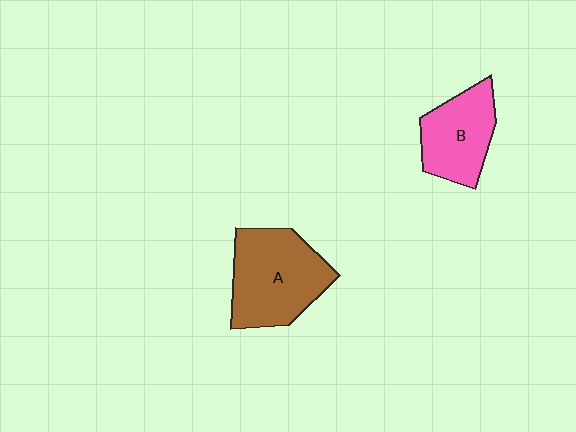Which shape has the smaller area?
Shape B (pink).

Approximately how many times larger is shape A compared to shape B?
Approximately 1.4 times.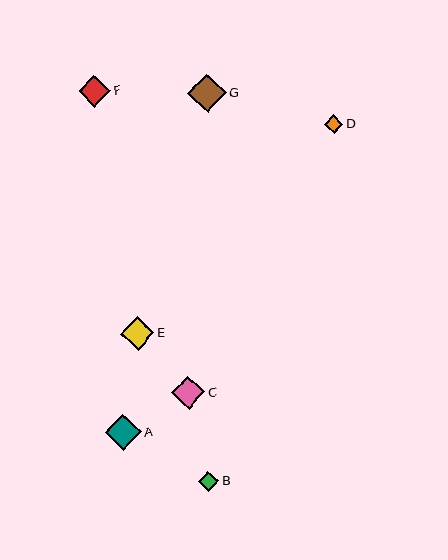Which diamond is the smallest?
Diamond D is the smallest with a size of approximately 18 pixels.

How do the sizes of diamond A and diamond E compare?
Diamond A and diamond E are approximately the same size.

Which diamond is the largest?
Diamond G is the largest with a size of approximately 38 pixels.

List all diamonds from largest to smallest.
From largest to smallest: G, A, E, C, F, B, D.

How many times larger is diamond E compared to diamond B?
Diamond E is approximately 1.7 times the size of diamond B.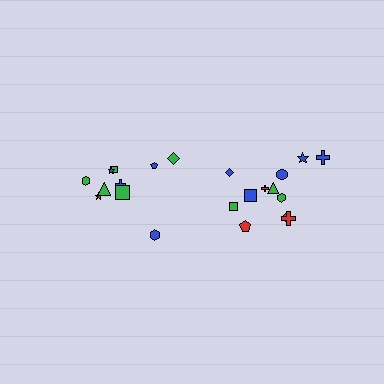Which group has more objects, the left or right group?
The right group.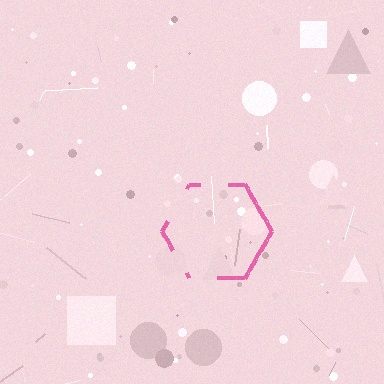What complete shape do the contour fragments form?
The contour fragments form a hexagon.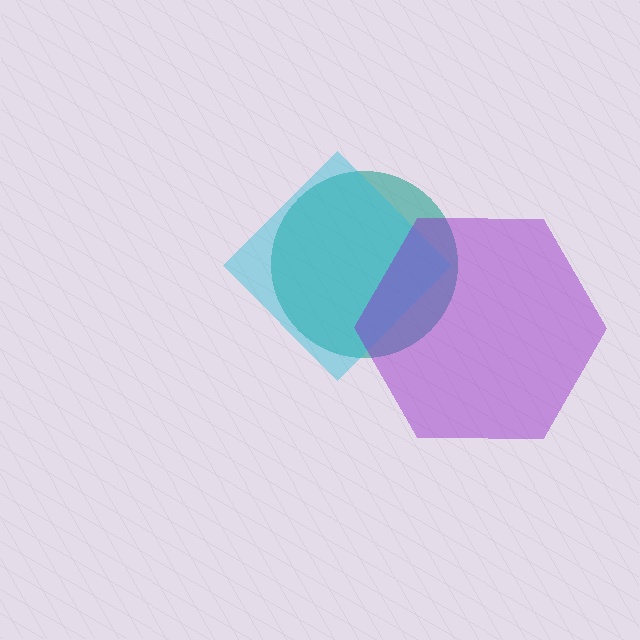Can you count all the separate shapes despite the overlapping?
Yes, there are 3 separate shapes.